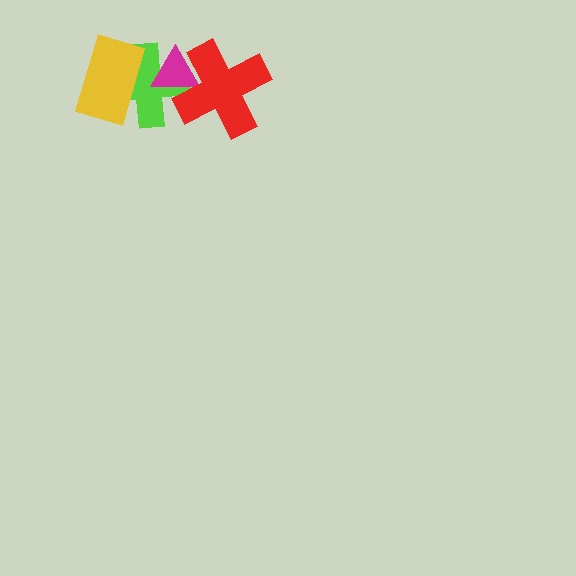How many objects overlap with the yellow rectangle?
1 object overlaps with the yellow rectangle.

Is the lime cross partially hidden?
Yes, it is partially covered by another shape.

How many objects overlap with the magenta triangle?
2 objects overlap with the magenta triangle.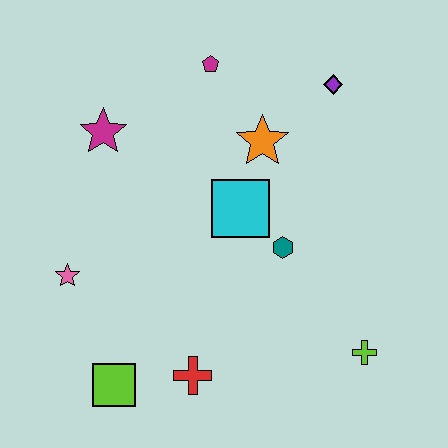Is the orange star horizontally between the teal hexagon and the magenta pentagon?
Yes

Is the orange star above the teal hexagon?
Yes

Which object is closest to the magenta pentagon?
The orange star is closest to the magenta pentagon.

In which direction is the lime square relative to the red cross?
The lime square is to the left of the red cross.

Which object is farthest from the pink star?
The purple diamond is farthest from the pink star.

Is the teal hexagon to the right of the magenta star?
Yes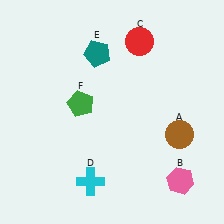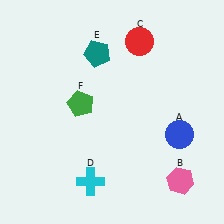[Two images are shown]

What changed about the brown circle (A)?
In Image 1, A is brown. In Image 2, it changed to blue.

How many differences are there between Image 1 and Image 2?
There is 1 difference between the two images.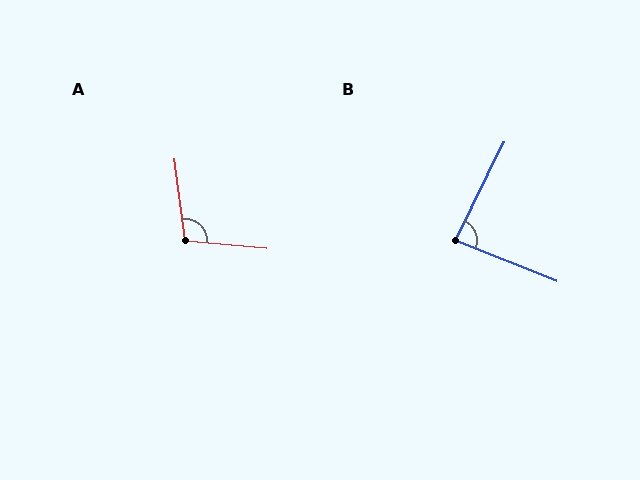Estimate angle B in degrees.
Approximately 86 degrees.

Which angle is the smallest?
B, at approximately 86 degrees.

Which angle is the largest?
A, at approximately 103 degrees.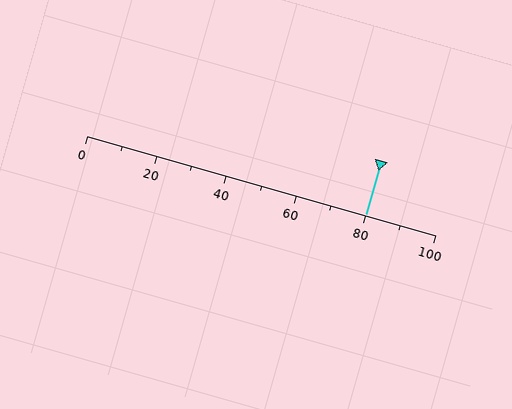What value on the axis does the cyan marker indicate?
The marker indicates approximately 80.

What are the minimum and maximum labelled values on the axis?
The axis runs from 0 to 100.